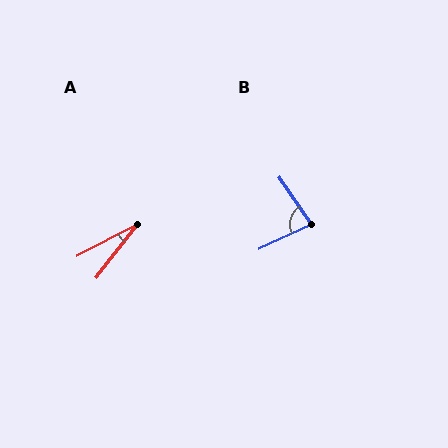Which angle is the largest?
B, at approximately 81 degrees.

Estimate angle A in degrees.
Approximately 25 degrees.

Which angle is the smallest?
A, at approximately 25 degrees.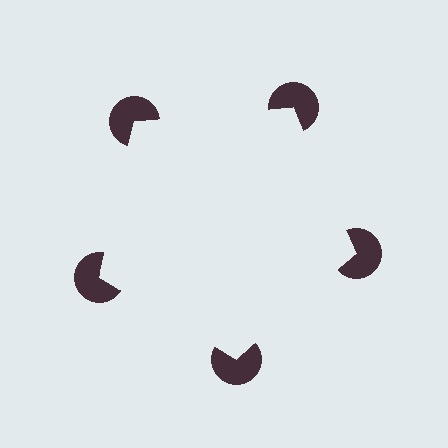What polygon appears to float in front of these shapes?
An illusory pentagon — its edges are inferred from the aligned wedge cuts in the pac-man discs, not physically drawn.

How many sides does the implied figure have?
5 sides.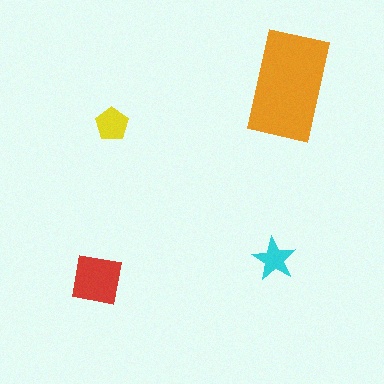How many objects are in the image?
There are 4 objects in the image.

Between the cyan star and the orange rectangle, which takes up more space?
The orange rectangle.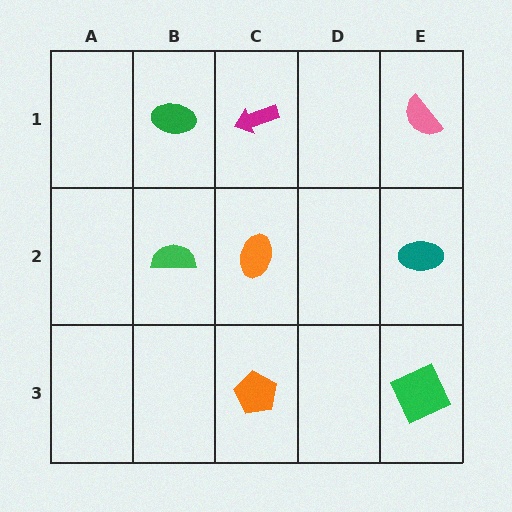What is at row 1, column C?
A magenta arrow.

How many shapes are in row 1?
3 shapes.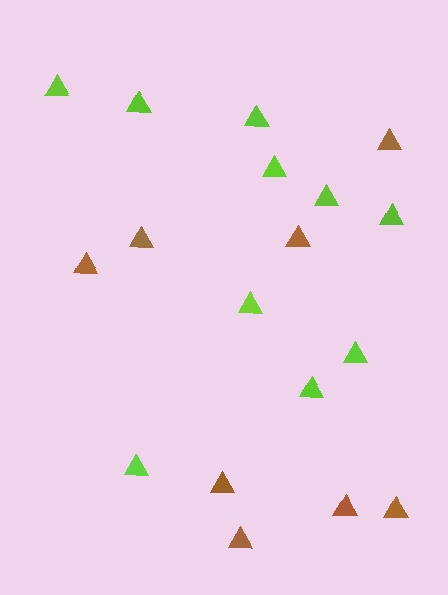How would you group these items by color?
There are 2 groups: one group of lime triangles (10) and one group of brown triangles (8).